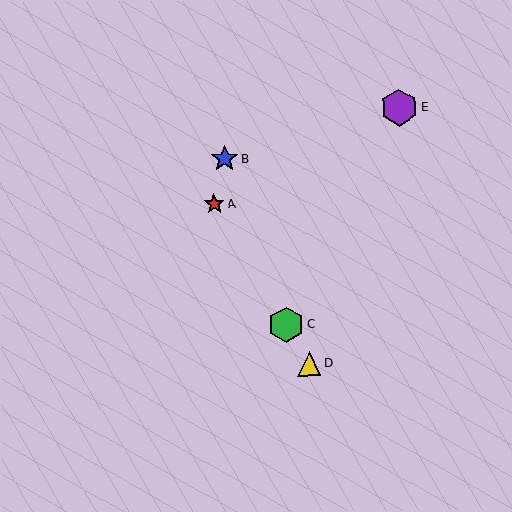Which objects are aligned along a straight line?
Objects A, C, D are aligned along a straight line.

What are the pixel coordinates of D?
Object D is at (309, 364).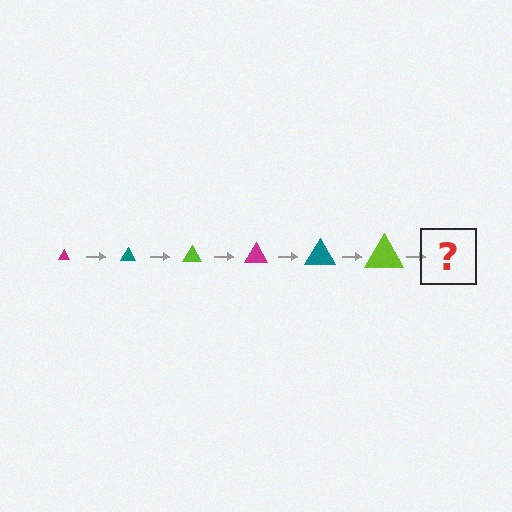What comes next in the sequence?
The next element should be a magenta triangle, larger than the previous one.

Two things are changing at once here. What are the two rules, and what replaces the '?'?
The two rules are that the triangle grows larger each step and the color cycles through magenta, teal, and lime. The '?' should be a magenta triangle, larger than the previous one.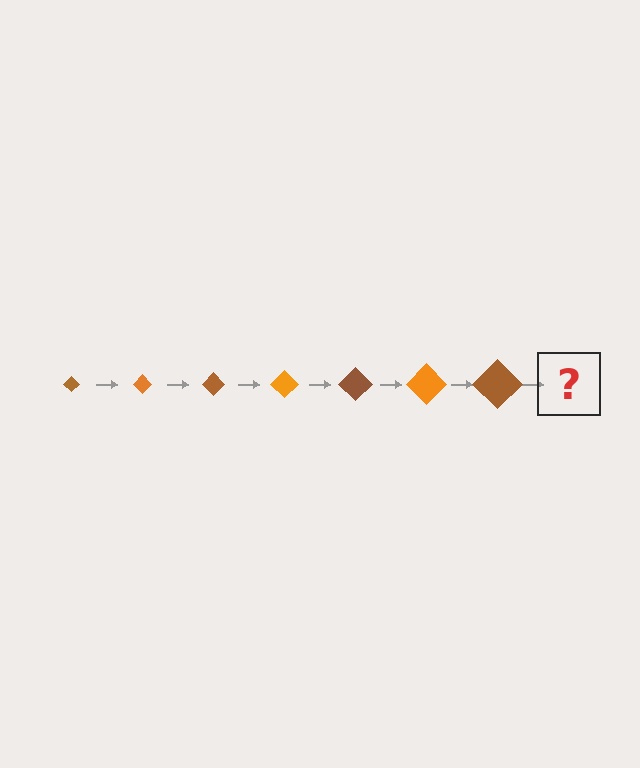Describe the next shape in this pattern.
It should be an orange diamond, larger than the previous one.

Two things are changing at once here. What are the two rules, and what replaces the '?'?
The two rules are that the diamond grows larger each step and the color cycles through brown and orange. The '?' should be an orange diamond, larger than the previous one.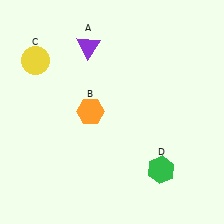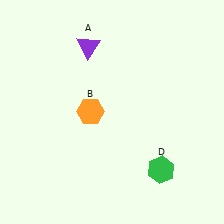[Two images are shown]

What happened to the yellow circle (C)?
The yellow circle (C) was removed in Image 2. It was in the top-left area of Image 1.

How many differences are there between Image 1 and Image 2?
There is 1 difference between the two images.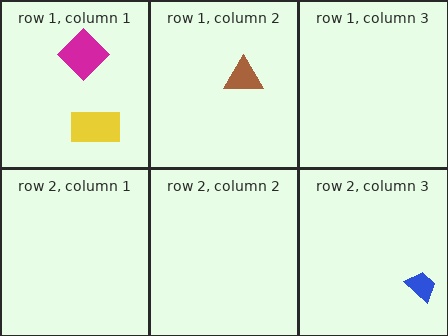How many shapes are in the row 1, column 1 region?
2.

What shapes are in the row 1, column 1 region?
The magenta diamond, the yellow rectangle.